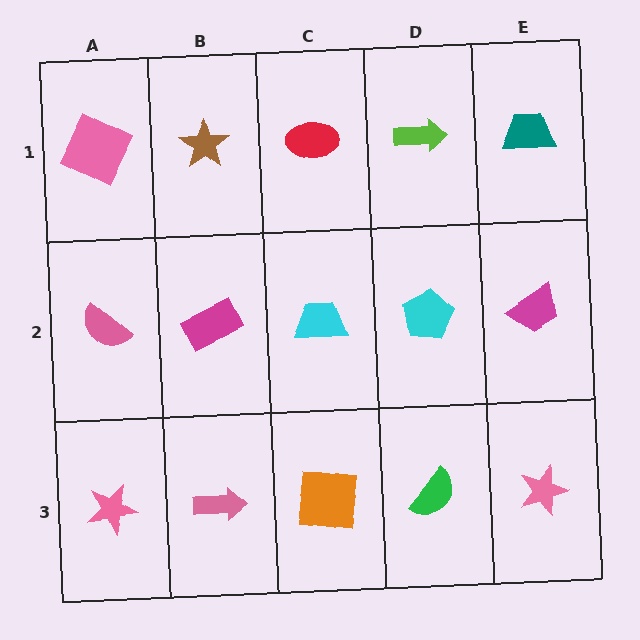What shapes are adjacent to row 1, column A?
A pink semicircle (row 2, column A), a brown star (row 1, column B).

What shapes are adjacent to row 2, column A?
A pink square (row 1, column A), a pink star (row 3, column A), a magenta rectangle (row 2, column B).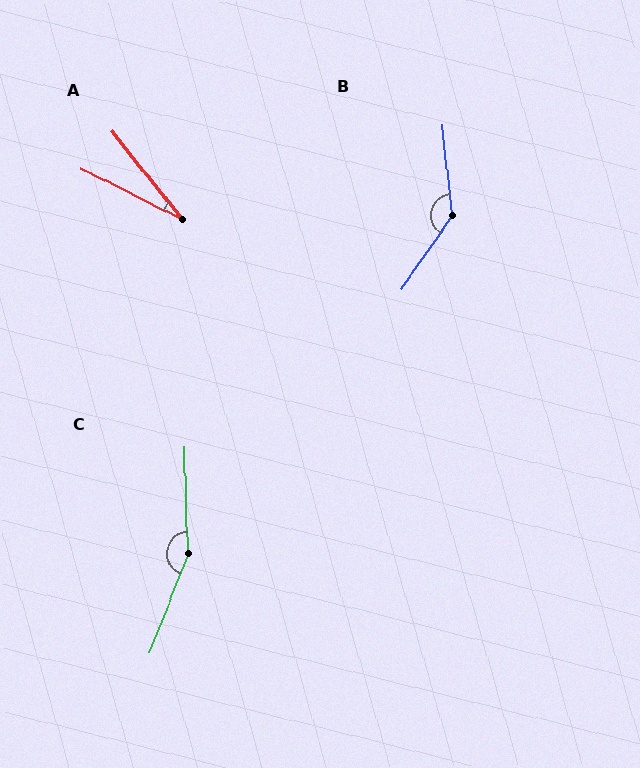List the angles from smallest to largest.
A (24°), B (139°), C (157°).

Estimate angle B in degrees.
Approximately 139 degrees.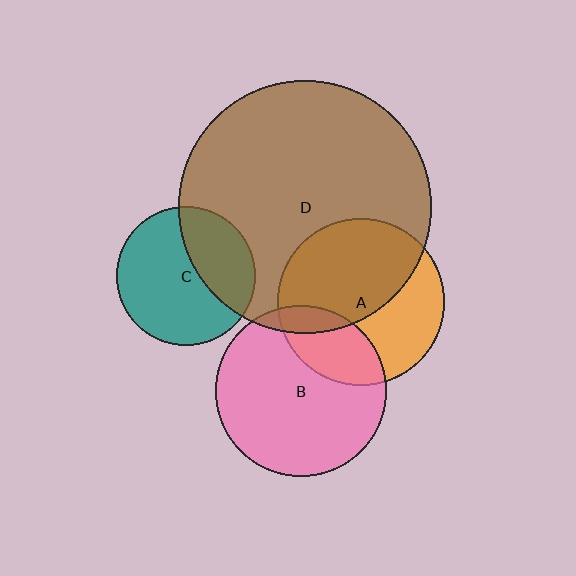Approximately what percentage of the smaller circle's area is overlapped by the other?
Approximately 35%.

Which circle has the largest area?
Circle D (brown).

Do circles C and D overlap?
Yes.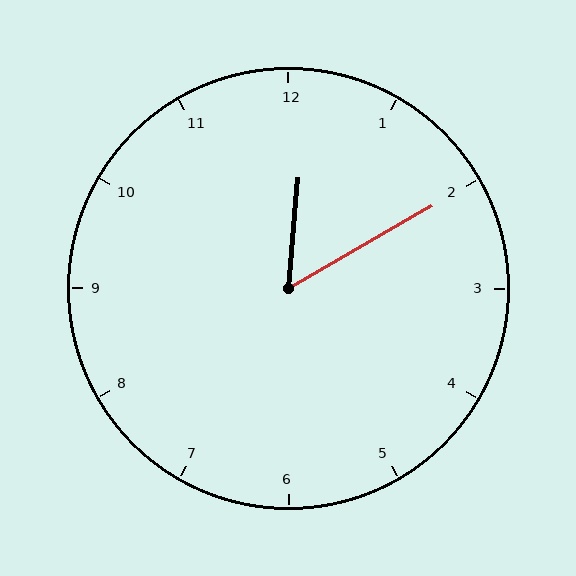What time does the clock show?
12:10.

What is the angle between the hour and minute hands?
Approximately 55 degrees.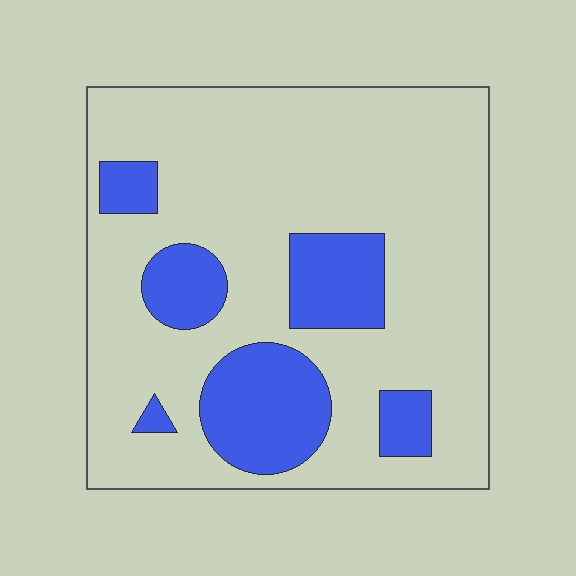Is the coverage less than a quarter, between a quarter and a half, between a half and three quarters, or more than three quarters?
Less than a quarter.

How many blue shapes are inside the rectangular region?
6.